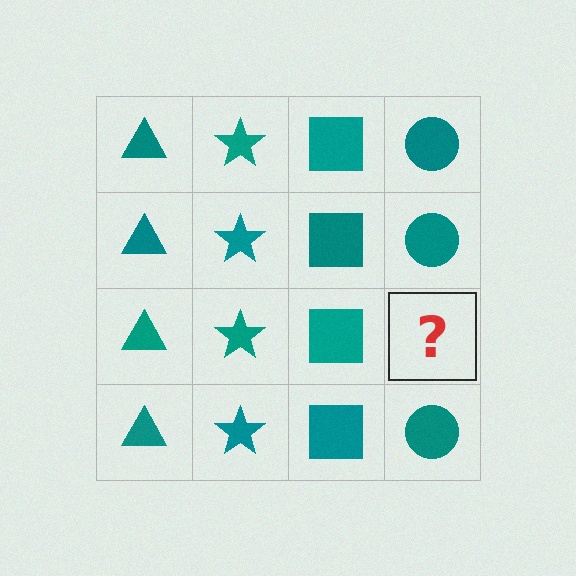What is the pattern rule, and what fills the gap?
The rule is that each column has a consistent shape. The gap should be filled with a teal circle.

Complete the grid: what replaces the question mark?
The question mark should be replaced with a teal circle.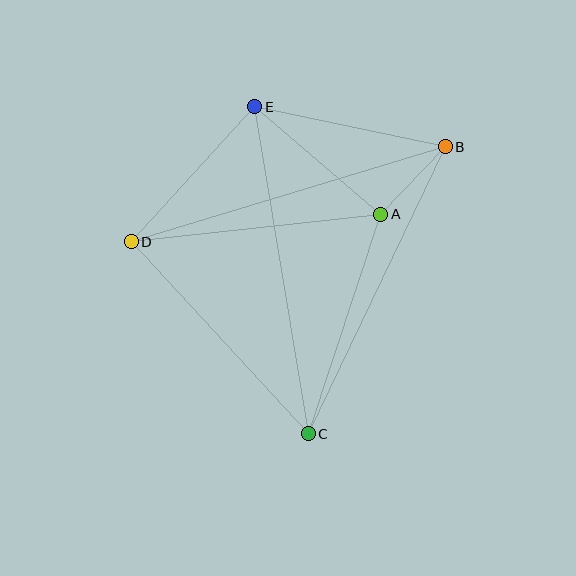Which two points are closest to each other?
Points A and B are closest to each other.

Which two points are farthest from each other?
Points C and E are farthest from each other.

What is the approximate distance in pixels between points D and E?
The distance between D and E is approximately 183 pixels.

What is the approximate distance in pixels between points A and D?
The distance between A and D is approximately 251 pixels.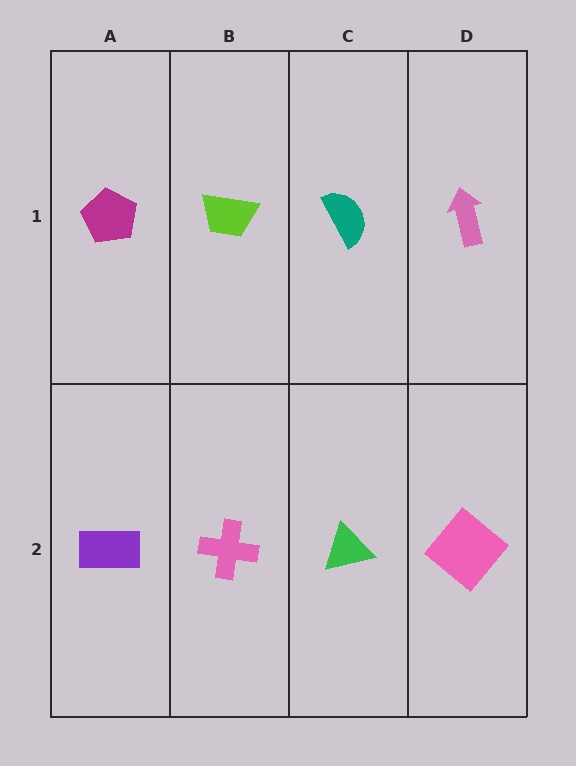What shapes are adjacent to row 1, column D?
A pink diamond (row 2, column D), a teal semicircle (row 1, column C).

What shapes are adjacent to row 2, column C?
A teal semicircle (row 1, column C), a pink cross (row 2, column B), a pink diamond (row 2, column D).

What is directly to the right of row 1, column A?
A lime trapezoid.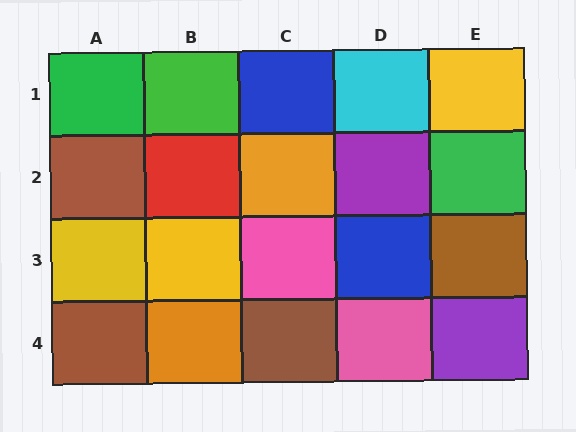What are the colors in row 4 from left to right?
Brown, orange, brown, pink, purple.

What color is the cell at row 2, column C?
Orange.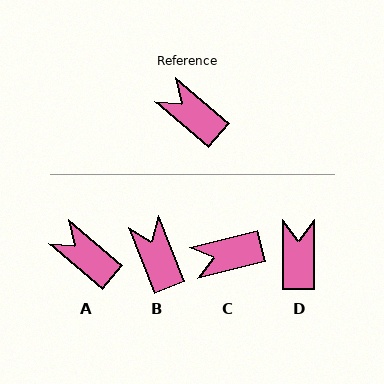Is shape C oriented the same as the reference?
No, it is off by about 54 degrees.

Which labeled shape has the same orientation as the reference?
A.